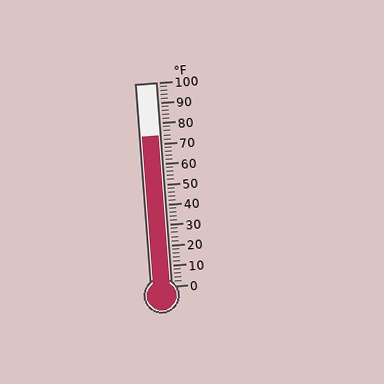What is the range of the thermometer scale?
The thermometer scale ranges from 0°F to 100°F.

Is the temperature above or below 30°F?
The temperature is above 30°F.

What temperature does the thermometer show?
The thermometer shows approximately 74°F.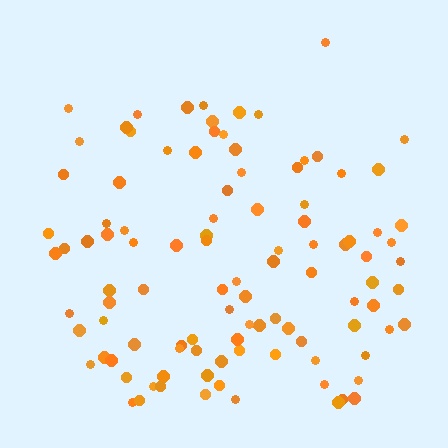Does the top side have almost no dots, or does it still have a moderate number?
Still a moderate number, just noticeably fewer than the bottom.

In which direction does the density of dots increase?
From top to bottom, with the bottom side densest.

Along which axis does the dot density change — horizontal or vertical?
Vertical.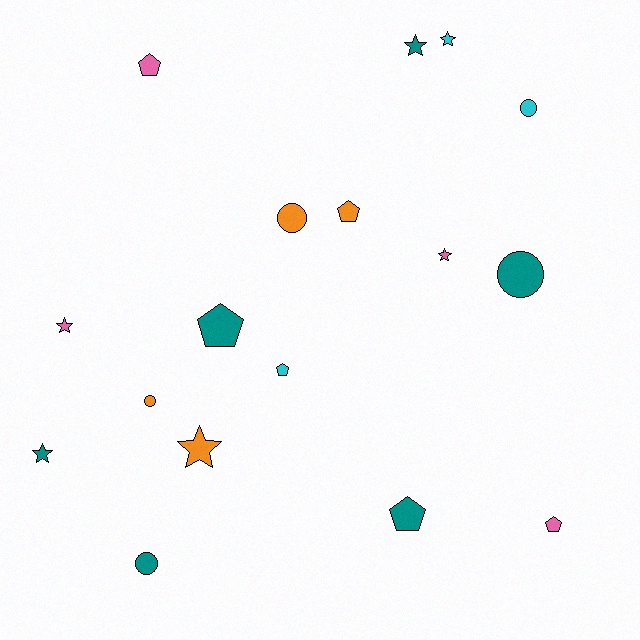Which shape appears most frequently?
Star, with 6 objects.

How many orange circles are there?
There are 2 orange circles.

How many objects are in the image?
There are 17 objects.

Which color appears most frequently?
Teal, with 6 objects.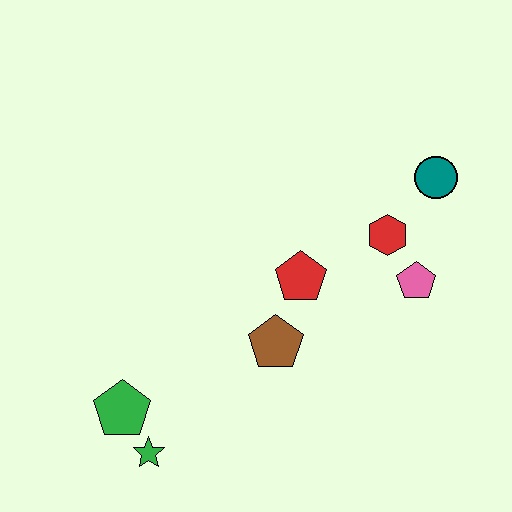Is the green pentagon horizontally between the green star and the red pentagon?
No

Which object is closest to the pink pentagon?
The red hexagon is closest to the pink pentagon.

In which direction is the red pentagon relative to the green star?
The red pentagon is above the green star.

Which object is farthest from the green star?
The teal circle is farthest from the green star.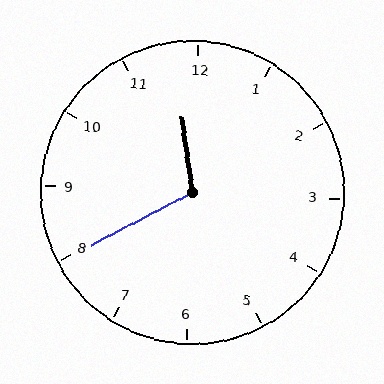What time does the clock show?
11:40.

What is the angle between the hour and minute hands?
Approximately 110 degrees.